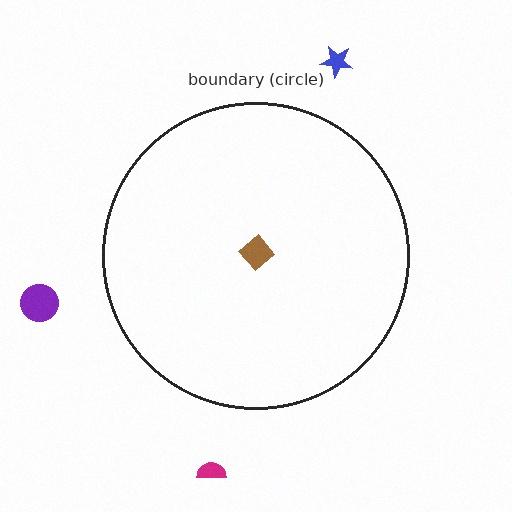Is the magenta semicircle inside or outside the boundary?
Outside.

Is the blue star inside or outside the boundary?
Outside.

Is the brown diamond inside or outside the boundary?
Inside.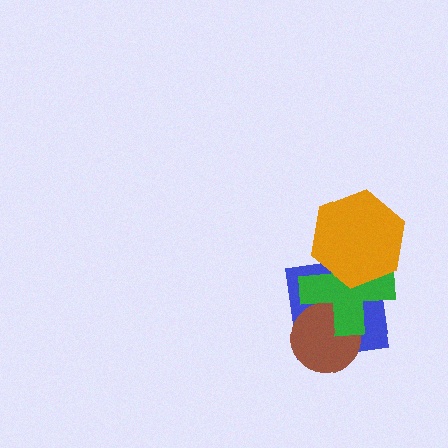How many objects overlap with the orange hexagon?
2 objects overlap with the orange hexagon.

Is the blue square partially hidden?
Yes, it is partially covered by another shape.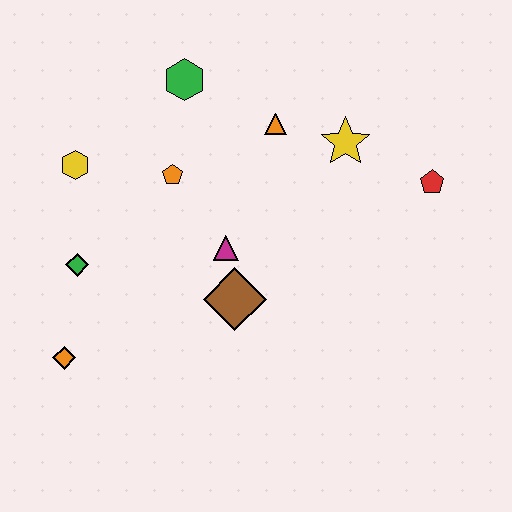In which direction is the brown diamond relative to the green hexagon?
The brown diamond is below the green hexagon.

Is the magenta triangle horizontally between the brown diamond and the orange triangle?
No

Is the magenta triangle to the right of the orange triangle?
No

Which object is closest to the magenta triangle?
The brown diamond is closest to the magenta triangle.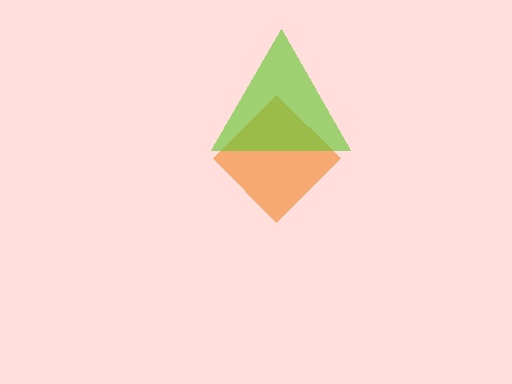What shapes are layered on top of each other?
The layered shapes are: an orange diamond, a lime triangle.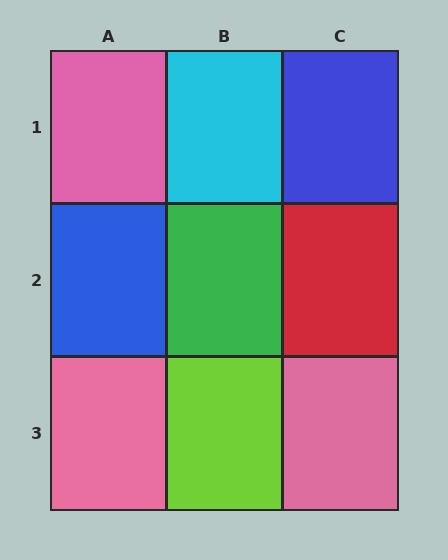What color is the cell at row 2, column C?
Red.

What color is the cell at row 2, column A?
Blue.